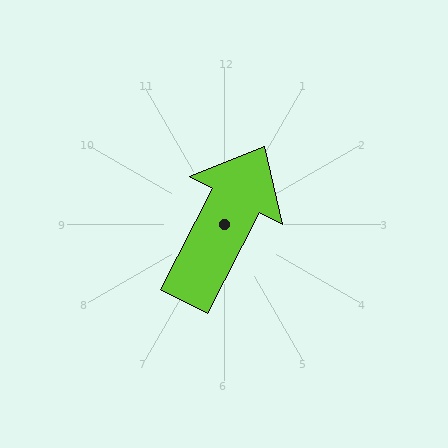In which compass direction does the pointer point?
Northeast.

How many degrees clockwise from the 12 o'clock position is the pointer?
Approximately 27 degrees.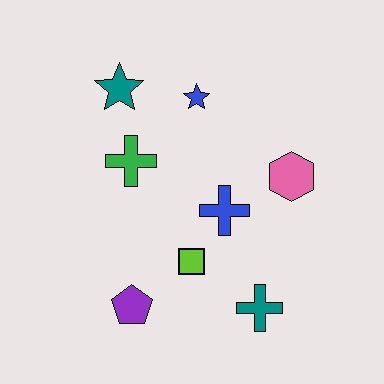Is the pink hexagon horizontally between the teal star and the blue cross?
No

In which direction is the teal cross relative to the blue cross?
The teal cross is below the blue cross.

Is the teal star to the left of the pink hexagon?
Yes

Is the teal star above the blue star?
Yes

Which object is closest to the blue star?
The teal star is closest to the blue star.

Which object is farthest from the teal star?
The teal cross is farthest from the teal star.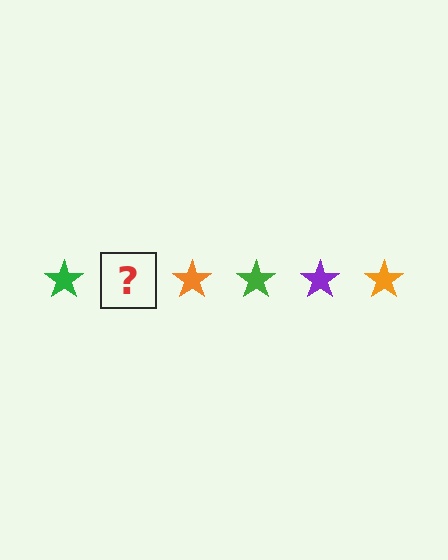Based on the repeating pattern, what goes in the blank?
The blank should be a purple star.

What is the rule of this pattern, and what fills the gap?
The rule is that the pattern cycles through green, purple, orange stars. The gap should be filled with a purple star.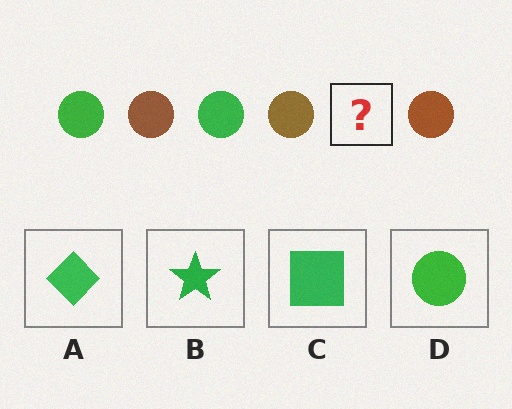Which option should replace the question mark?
Option D.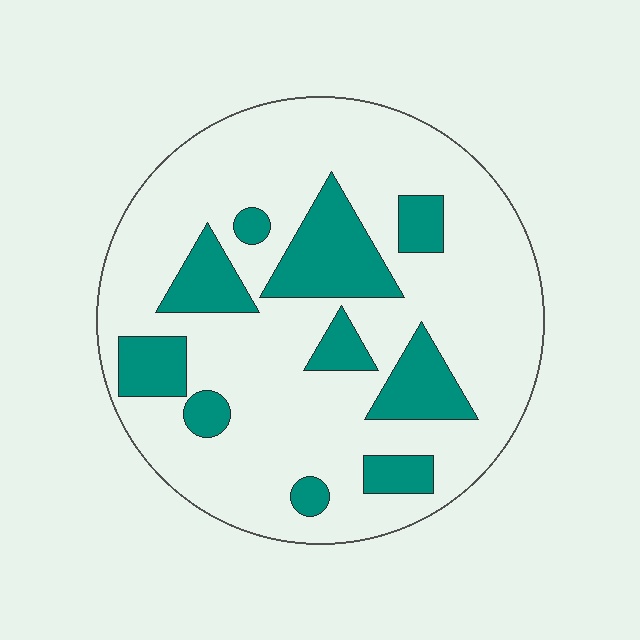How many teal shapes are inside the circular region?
10.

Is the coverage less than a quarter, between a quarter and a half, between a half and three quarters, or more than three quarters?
Less than a quarter.